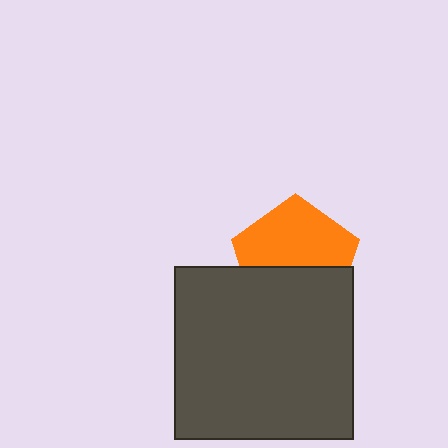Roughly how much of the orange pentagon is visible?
About half of it is visible (roughly 56%).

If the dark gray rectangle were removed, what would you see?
You would see the complete orange pentagon.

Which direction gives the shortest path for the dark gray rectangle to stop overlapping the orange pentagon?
Moving down gives the shortest separation.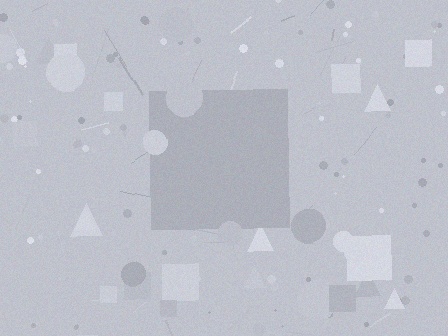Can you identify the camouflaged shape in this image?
The camouflaged shape is a square.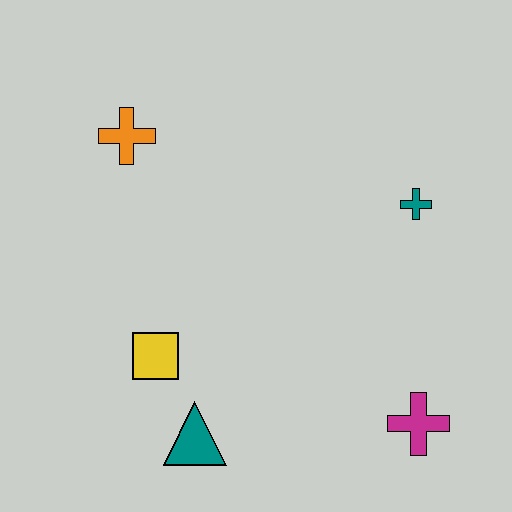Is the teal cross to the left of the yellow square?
No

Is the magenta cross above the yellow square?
No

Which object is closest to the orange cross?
The yellow square is closest to the orange cross.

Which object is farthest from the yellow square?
The teal cross is farthest from the yellow square.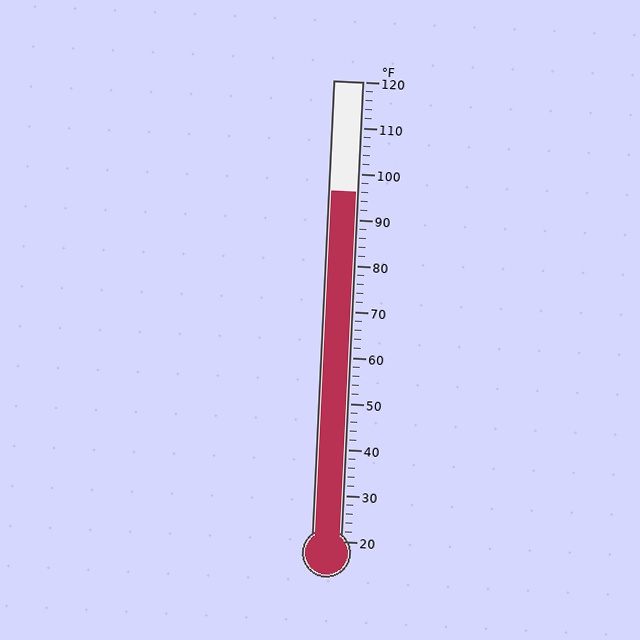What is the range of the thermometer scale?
The thermometer scale ranges from 20°F to 120°F.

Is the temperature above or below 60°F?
The temperature is above 60°F.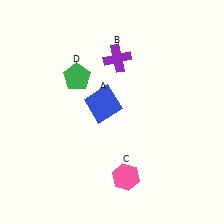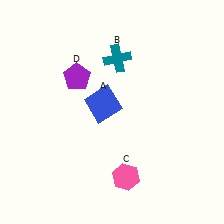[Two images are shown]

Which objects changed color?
B changed from purple to teal. D changed from green to purple.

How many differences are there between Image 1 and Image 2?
There are 2 differences between the two images.